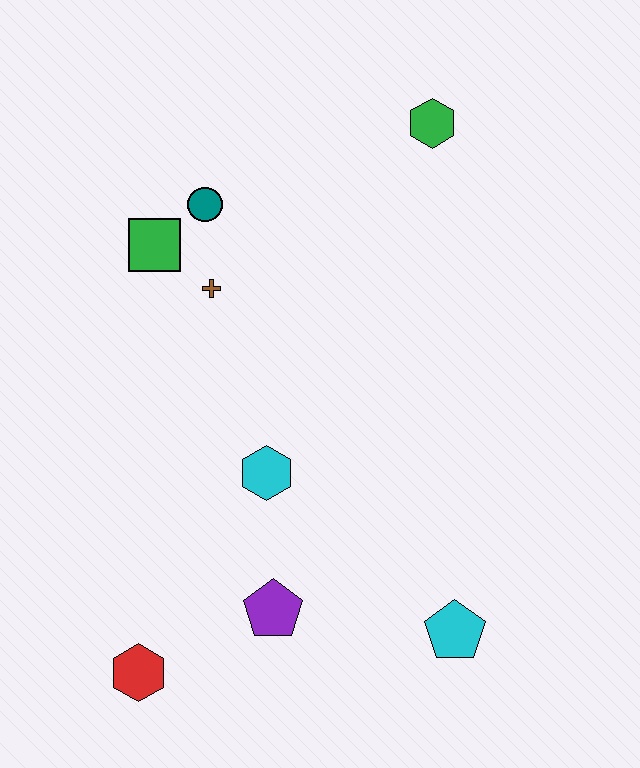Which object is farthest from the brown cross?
The cyan pentagon is farthest from the brown cross.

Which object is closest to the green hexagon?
The teal circle is closest to the green hexagon.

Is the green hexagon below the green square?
No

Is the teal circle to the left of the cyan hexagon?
Yes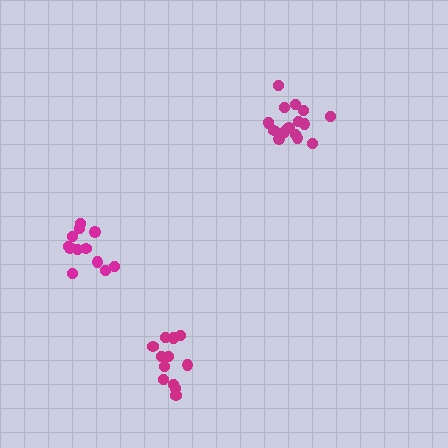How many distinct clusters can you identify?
There are 3 distinct clusters.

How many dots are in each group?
Group 1: 16 dots, Group 2: 13 dots, Group 3: 12 dots (41 total).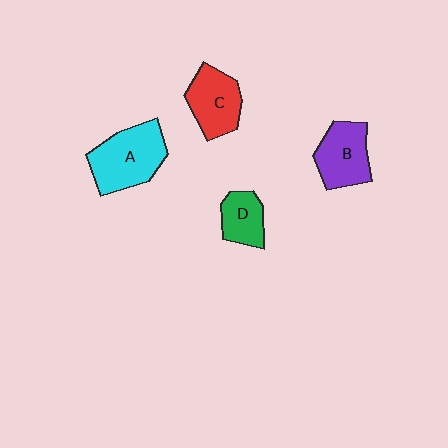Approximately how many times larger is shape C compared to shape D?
Approximately 1.4 times.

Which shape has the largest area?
Shape A (cyan).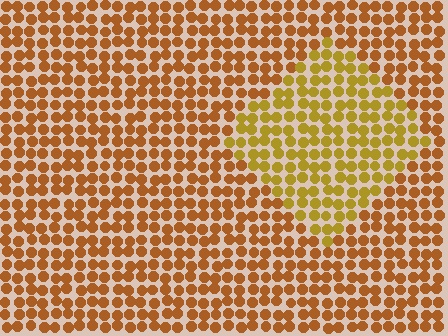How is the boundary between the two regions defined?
The boundary is defined purely by a slight shift in hue (about 25 degrees). Spacing, size, and orientation are identical on both sides.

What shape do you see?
I see a diamond.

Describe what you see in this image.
The image is filled with small brown elements in a uniform arrangement. A diamond-shaped region is visible where the elements are tinted to a slightly different hue, forming a subtle color boundary.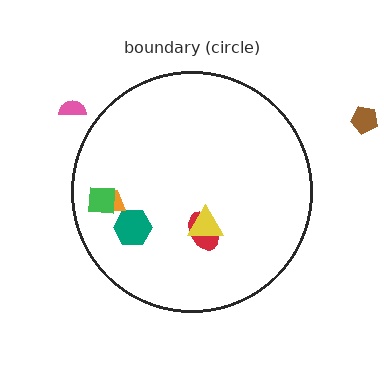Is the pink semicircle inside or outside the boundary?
Outside.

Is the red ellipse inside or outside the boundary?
Inside.